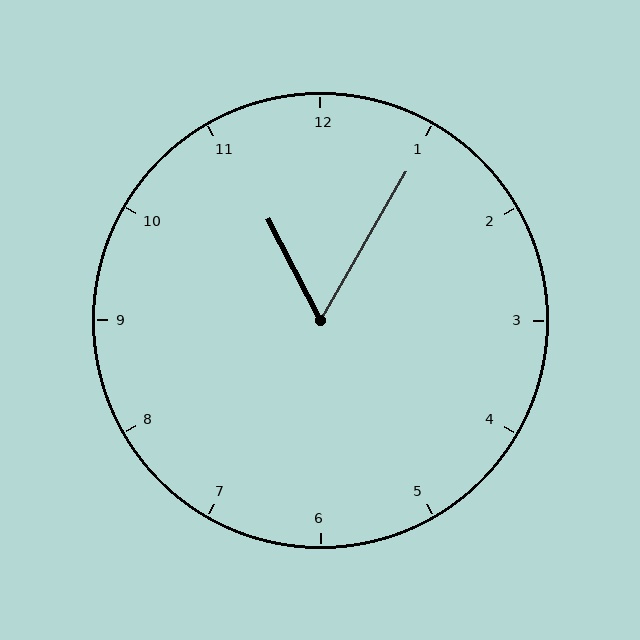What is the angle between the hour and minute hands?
Approximately 58 degrees.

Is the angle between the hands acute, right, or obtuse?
It is acute.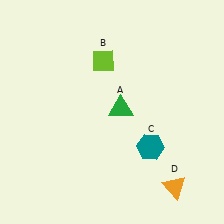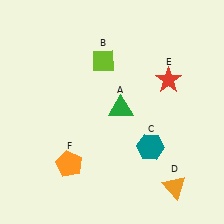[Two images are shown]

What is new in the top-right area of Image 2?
A red star (E) was added in the top-right area of Image 2.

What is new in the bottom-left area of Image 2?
An orange pentagon (F) was added in the bottom-left area of Image 2.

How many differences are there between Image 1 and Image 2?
There are 2 differences between the two images.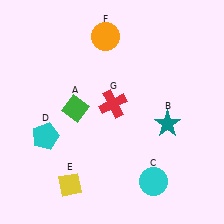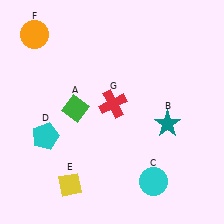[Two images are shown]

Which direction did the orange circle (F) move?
The orange circle (F) moved left.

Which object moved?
The orange circle (F) moved left.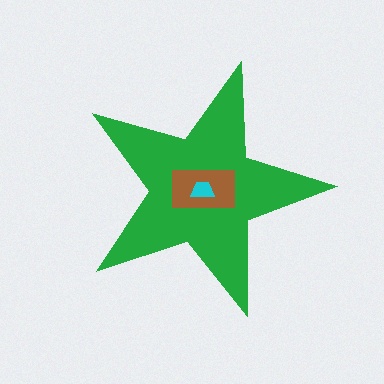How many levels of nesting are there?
3.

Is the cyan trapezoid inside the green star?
Yes.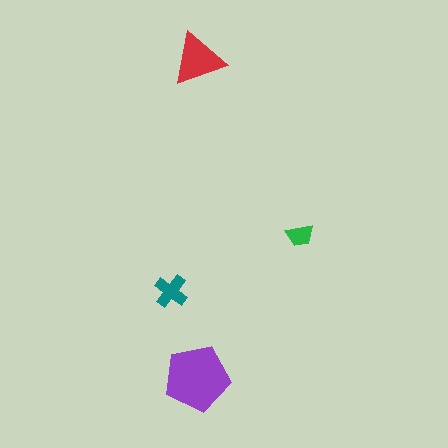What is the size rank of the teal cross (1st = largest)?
3rd.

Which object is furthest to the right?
The green trapezoid is rightmost.